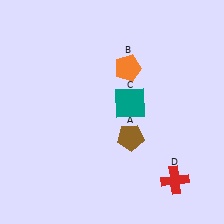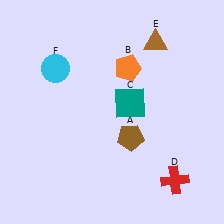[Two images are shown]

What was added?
A brown triangle (E), a cyan circle (F) were added in Image 2.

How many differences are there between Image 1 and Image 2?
There are 2 differences between the two images.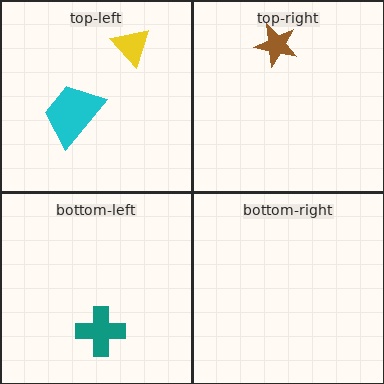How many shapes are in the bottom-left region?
1.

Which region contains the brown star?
The top-right region.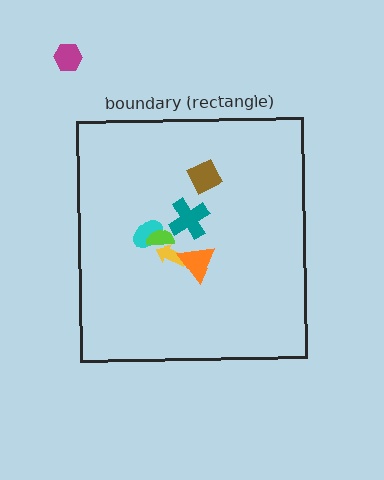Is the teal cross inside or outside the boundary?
Inside.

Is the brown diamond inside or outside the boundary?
Inside.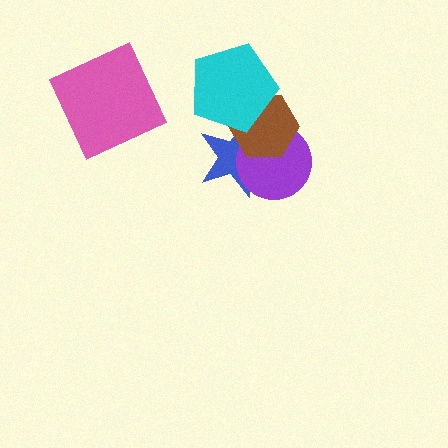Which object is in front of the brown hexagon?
The cyan pentagon is in front of the brown hexagon.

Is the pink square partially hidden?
No, no other shape covers it.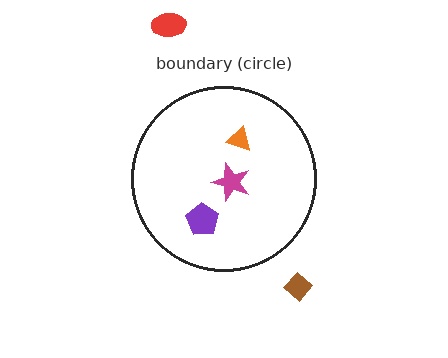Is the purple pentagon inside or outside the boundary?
Inside.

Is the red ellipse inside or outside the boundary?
Outside.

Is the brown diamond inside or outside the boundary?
Outside.